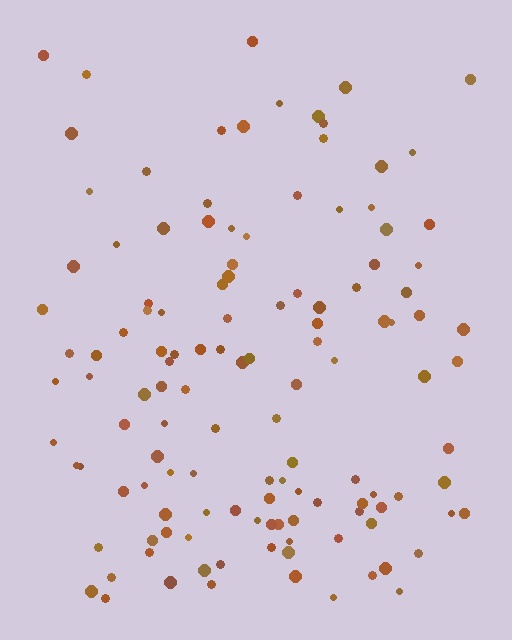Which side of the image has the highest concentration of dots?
The bottom.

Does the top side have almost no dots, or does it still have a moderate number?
Still a moderate number, just noticeably fewer than the bottom.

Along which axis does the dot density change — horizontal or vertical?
Vertical.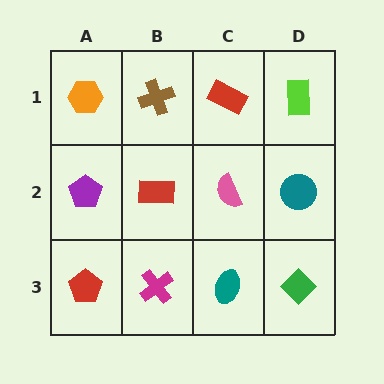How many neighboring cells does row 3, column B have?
3.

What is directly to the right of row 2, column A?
A red rectangle.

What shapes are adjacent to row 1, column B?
A red rectangle (row 2, column B), an orange hexagon (row 1, column A), a red rectangle (row 1, column C).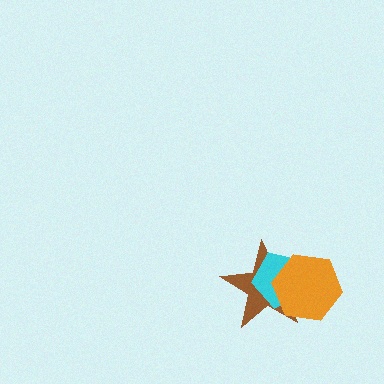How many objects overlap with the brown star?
2 objects overlap with the brown star.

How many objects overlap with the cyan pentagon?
2 objects overlap with the cyan pentagon.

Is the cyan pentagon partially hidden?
Yes, it is partially covered by another shape.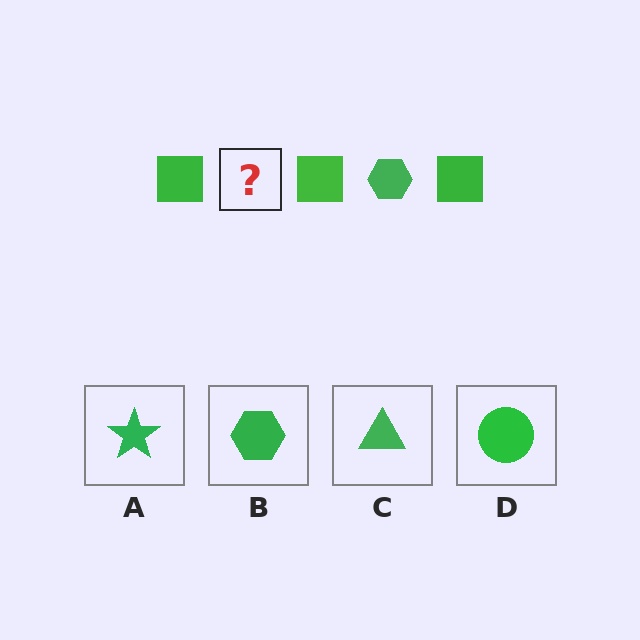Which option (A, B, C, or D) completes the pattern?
B.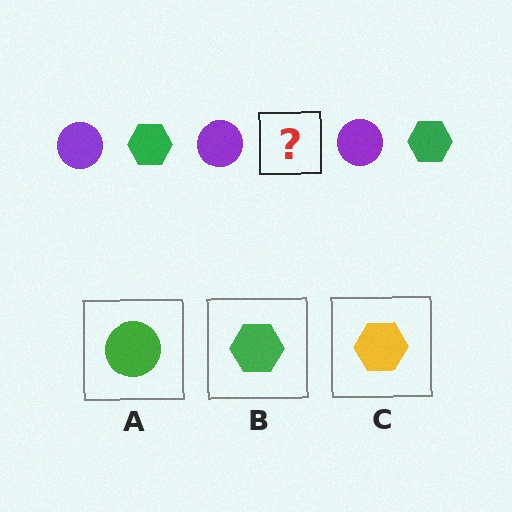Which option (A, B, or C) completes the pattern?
B.